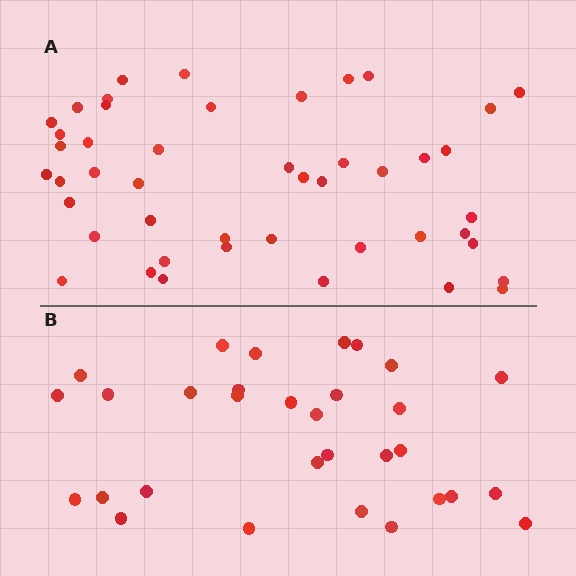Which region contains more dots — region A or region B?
Region A (the top region) has more dots.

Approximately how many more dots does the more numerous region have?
Region A has approximately 15 more dots than region B.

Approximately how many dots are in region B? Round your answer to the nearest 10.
About 30 dots. (The exact count is 31, which rounds to 30.)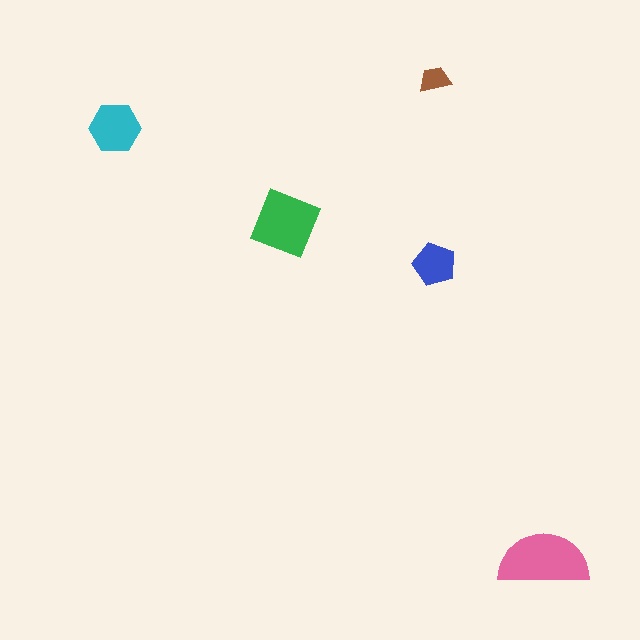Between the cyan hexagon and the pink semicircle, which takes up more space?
The pink semicircle.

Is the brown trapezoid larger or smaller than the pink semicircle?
Smaller.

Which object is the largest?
The pink semicircle.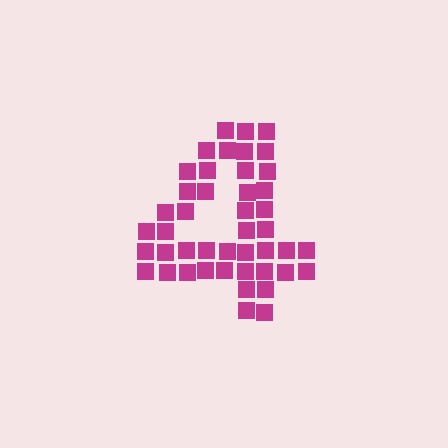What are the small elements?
The small elements are squares.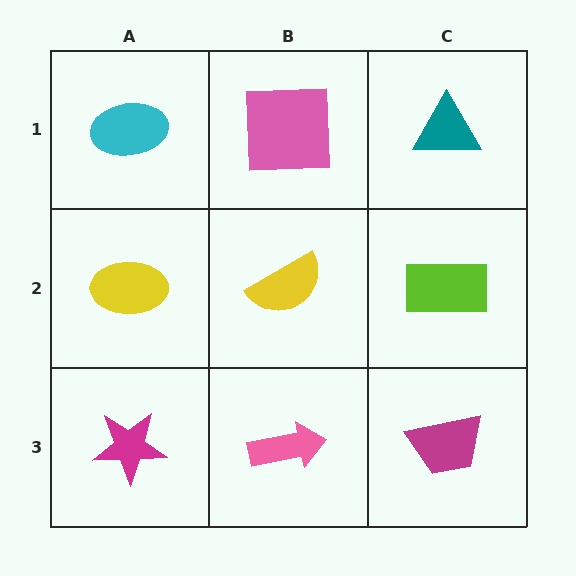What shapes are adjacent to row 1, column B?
A yellow semicircle (row 2, column B), a cyan ellipse (row 1, column A), a teal triangle (row 1, column C).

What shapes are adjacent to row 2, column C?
A teal triangle (row 1, column C), a magenta trapezoid (row 3, column C), a yellow semicircle (row 2, column B).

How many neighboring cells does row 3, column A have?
2.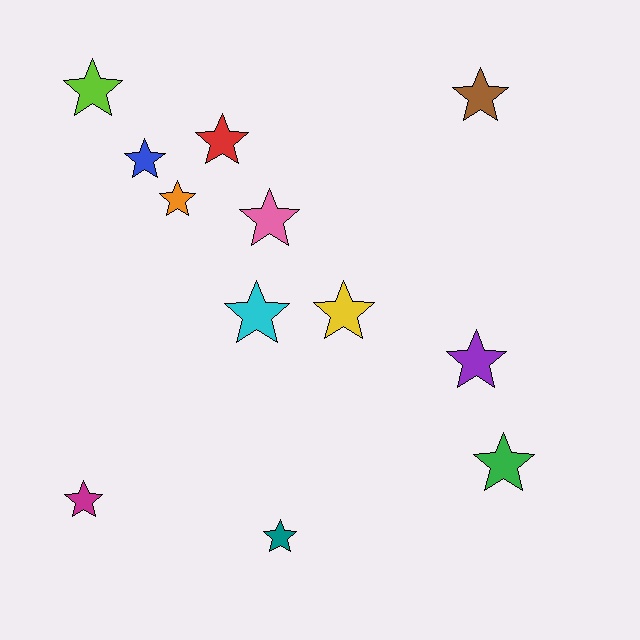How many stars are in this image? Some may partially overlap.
There are 12 stars.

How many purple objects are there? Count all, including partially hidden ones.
There is 1 purple object.